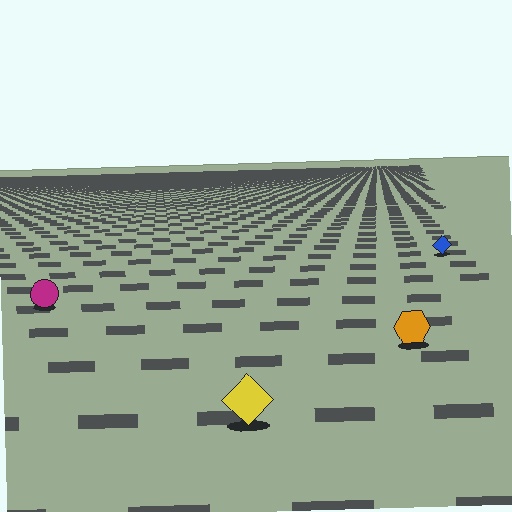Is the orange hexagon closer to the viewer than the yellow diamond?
No. The yellow diamond is closer — you can tell from the texture gradient: the ground texture is coarser near it.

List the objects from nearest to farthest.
From nearest to farthest: the yellow diamond, the orange hexagon, the magenta circle, the blue diamond.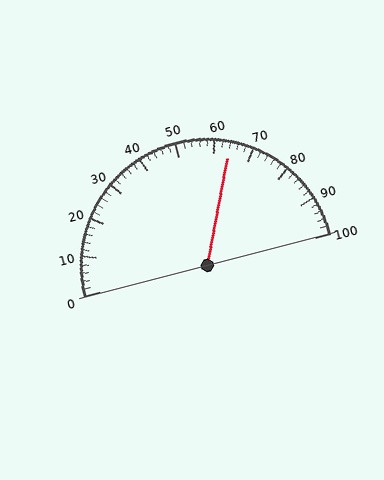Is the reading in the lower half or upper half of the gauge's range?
The reading is in the upper half of the range (0 to 100).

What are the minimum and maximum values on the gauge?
The gauge ranges from 0 to 100.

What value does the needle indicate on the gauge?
The needle indicates approximately 64.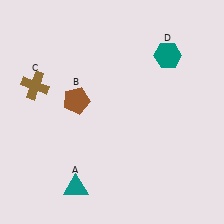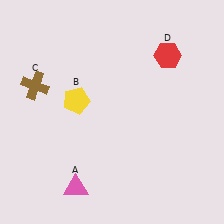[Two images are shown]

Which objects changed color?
A changed from teal to pink. B changed from brown to yellow. D changed from teal to red.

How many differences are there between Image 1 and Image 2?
There are 3 differences between the two images.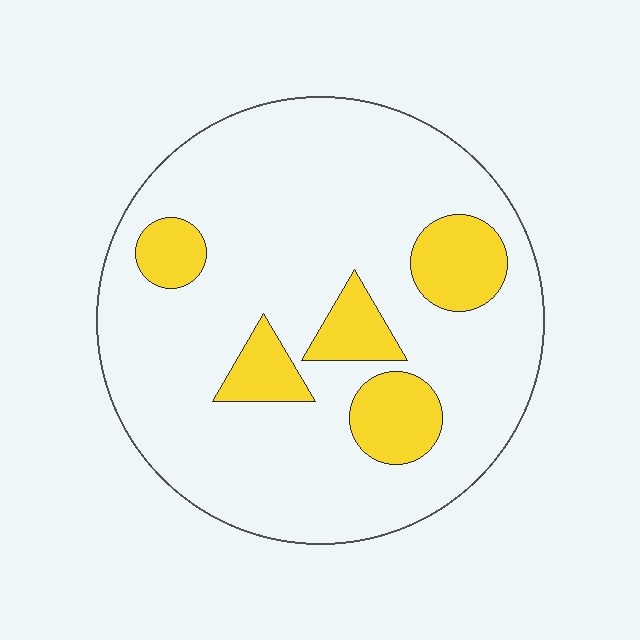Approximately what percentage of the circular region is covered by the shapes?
Approximately 20%.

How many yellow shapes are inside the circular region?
5.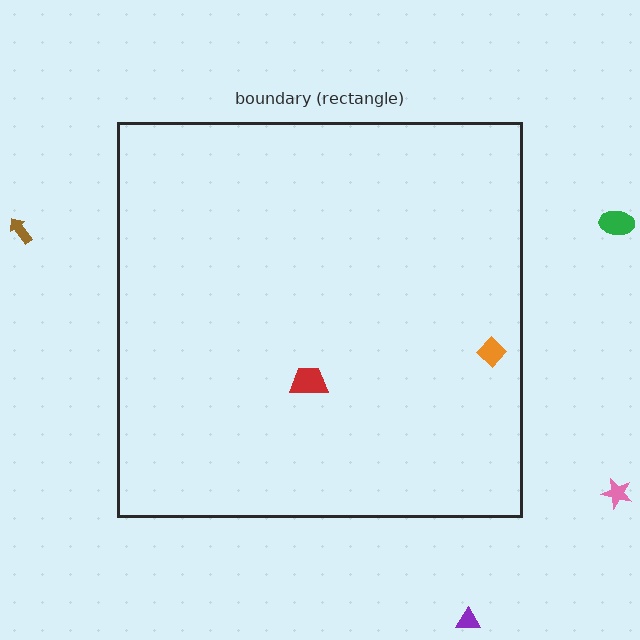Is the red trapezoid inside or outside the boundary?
Inside.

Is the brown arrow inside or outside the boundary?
Outside.